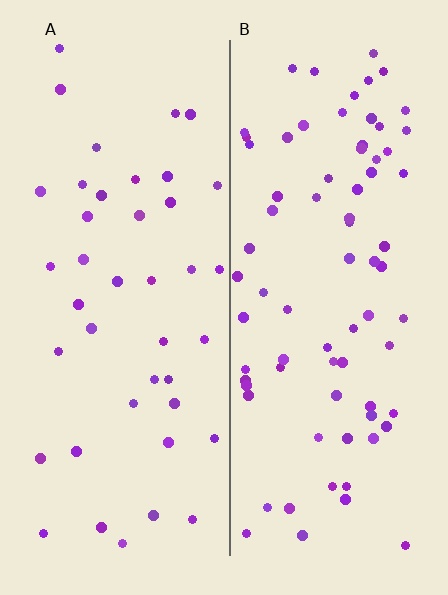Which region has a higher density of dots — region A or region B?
B (the right).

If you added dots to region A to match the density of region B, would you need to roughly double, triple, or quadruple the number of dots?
Approximately double.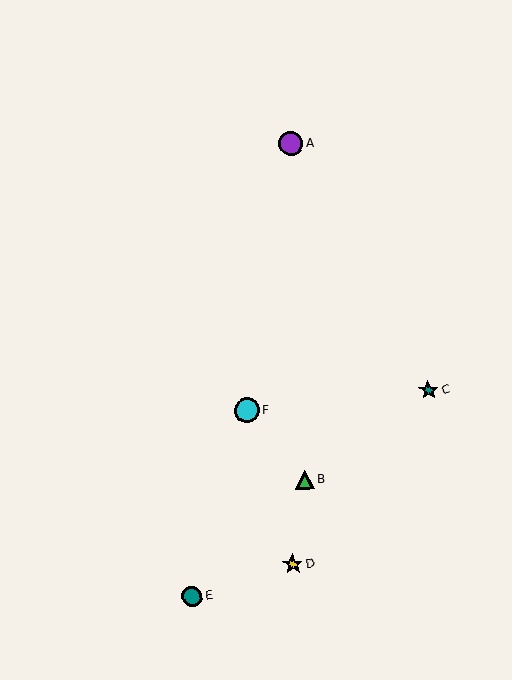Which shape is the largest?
The cyan circle (labeled F) is the largest.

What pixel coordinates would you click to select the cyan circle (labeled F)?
Click at (247, 410) to select the cyan circle F.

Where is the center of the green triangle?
The center of the green triangle is at (305, 480).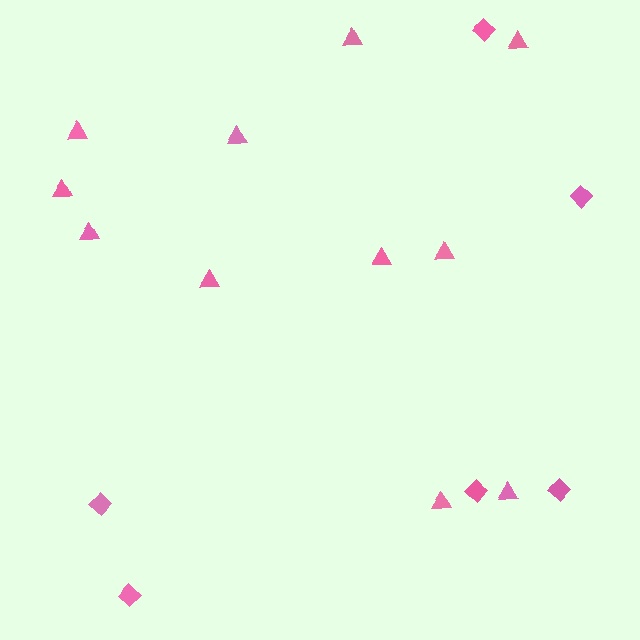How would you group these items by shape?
There are 2 groups: one group of diamonds (6) and one group of triangles (11).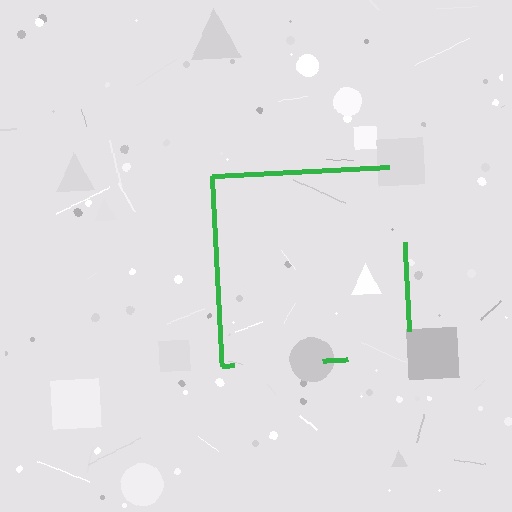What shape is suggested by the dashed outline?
The dashed outline suggests a square.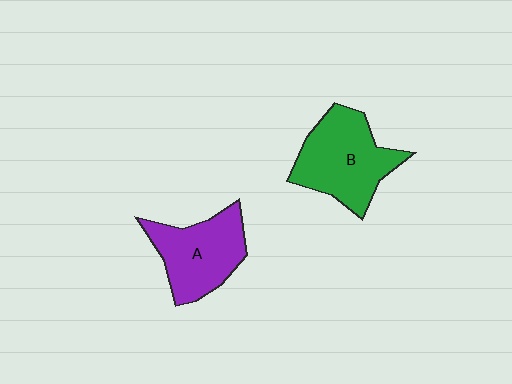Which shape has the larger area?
Shape B (green).